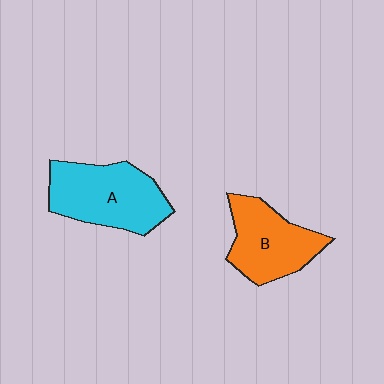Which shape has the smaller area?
Shape B (orange).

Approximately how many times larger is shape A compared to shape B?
Approximately 1.2 times.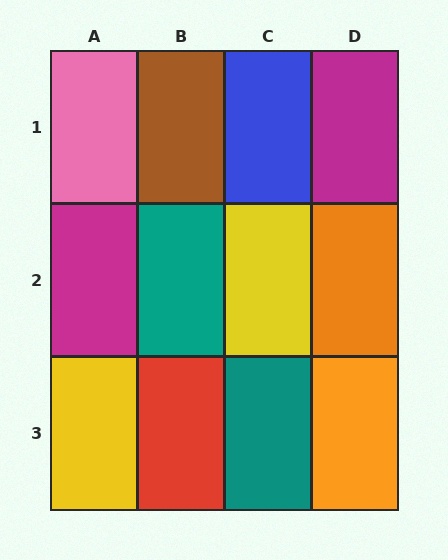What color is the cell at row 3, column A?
Yellow.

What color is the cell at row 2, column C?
Yellow.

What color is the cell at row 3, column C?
Teal.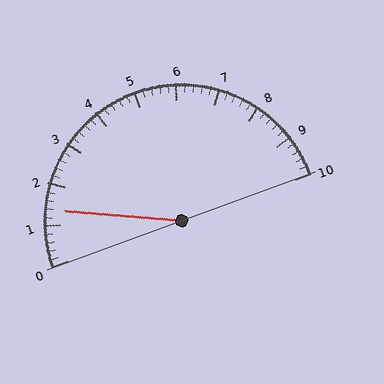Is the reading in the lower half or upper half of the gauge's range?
The reading is in the lower half of the range (0 to 10).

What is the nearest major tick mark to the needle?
The nearest major tick mark is 1.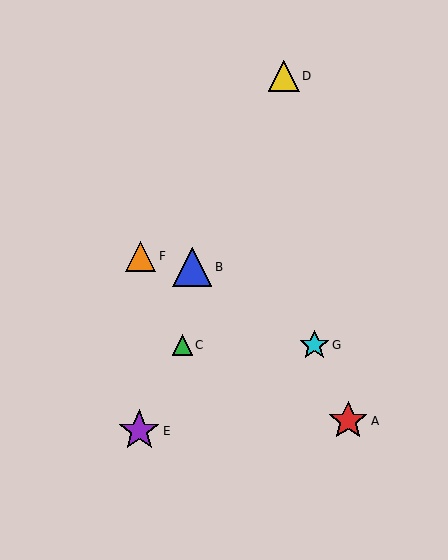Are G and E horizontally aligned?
No, G is at y≈345 and E is at y≈431.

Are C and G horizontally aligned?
Yes, both are at y≈345.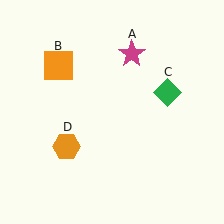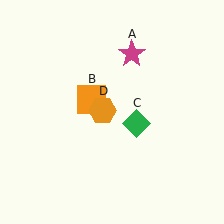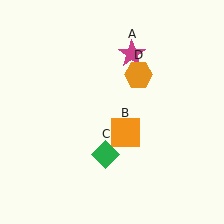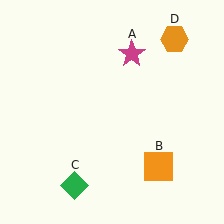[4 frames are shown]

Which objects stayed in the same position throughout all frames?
Magenta star (object A) remained stationary.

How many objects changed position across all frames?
3 objects changed position: orange square (object B), green diamond (object C), orange hexagon (object D).